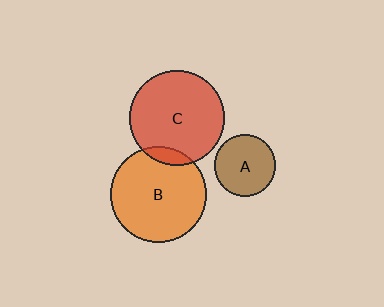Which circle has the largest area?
Circle B (orange).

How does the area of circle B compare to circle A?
Approximately 2.4 times.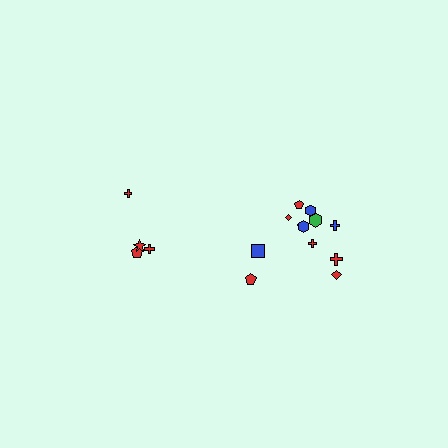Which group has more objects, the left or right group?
The right group.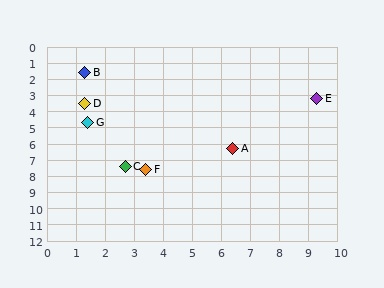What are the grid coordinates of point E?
Point E is at approximately (9.3, 3.2).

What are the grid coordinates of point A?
Point A is at approximately (6.4, 6.3).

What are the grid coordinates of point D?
Point D is at approximately (1.3, 3.5).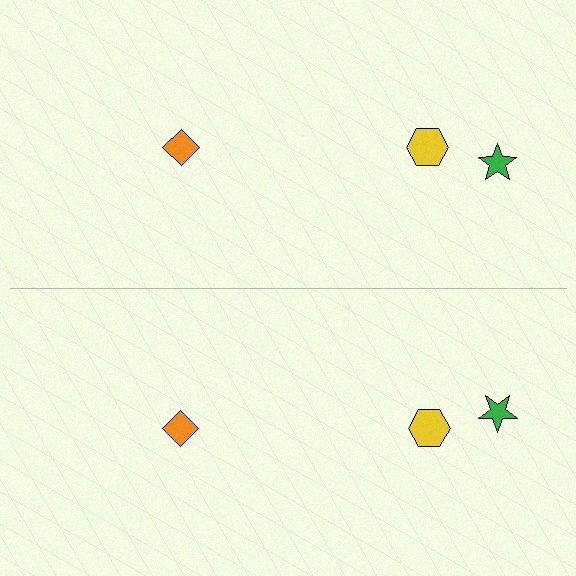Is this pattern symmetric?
Yes, this pattern has bilateral (reflection) symmetry.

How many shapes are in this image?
There are 6 shapes in this image.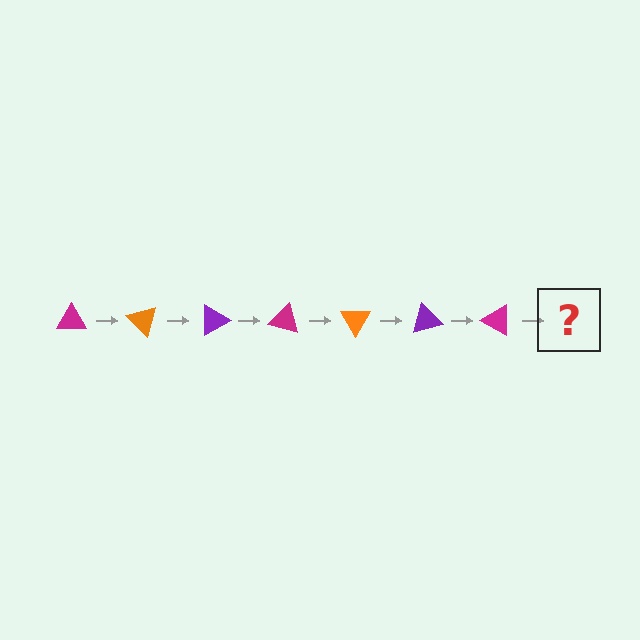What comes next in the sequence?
The next element should be an orange triangle, rotated 315 degrees from the start.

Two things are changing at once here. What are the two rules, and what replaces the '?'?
The two rules are that it rotates 45 degrees each step and the color cycles through magenta, orange, and purple. The '?' should be an orange triangle, rotated 315 degrees from the start.